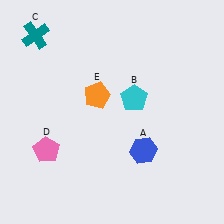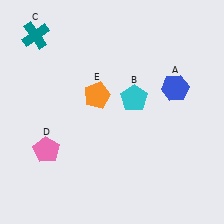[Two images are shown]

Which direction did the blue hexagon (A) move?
The blue hexagon (A) moved up.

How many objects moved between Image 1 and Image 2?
1 object moved between the two images.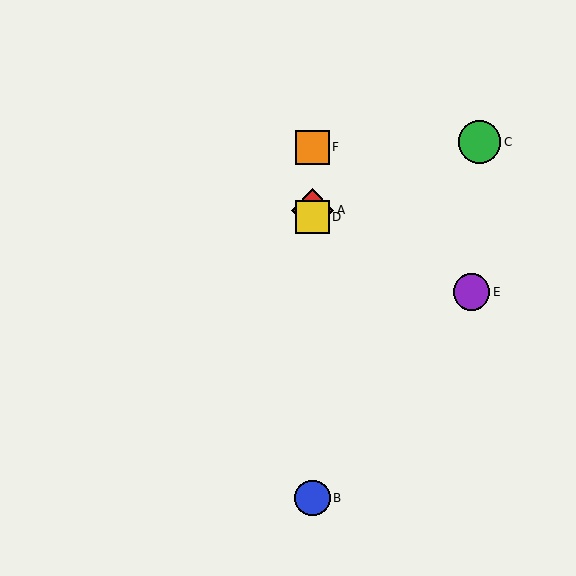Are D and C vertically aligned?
No, D is at x≈312 and C is at x≈480.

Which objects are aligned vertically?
Objects A, B, D, F are aligned vertically.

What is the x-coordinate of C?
Object C is at x≈480.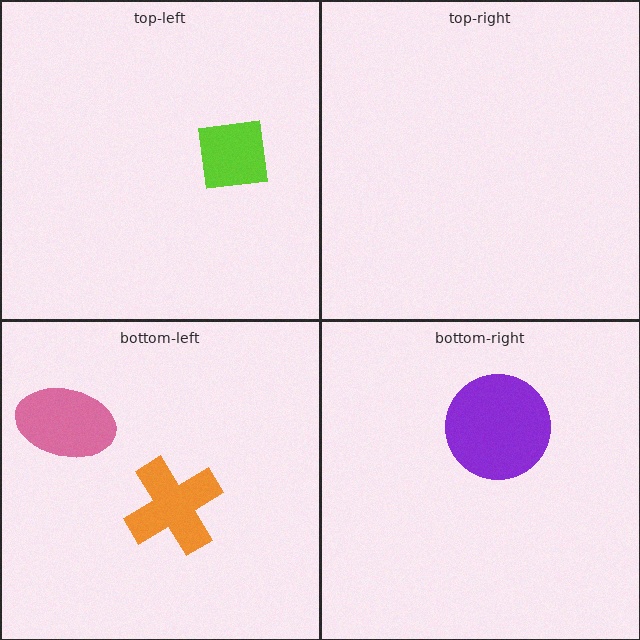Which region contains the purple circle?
The bottom-right region.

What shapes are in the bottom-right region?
The purple circle.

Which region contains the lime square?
The top-left region.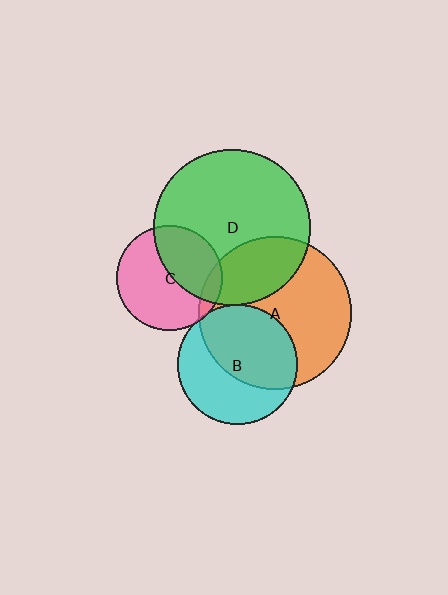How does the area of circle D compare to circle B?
Approximately 1.7 times.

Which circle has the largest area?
Circle D (green).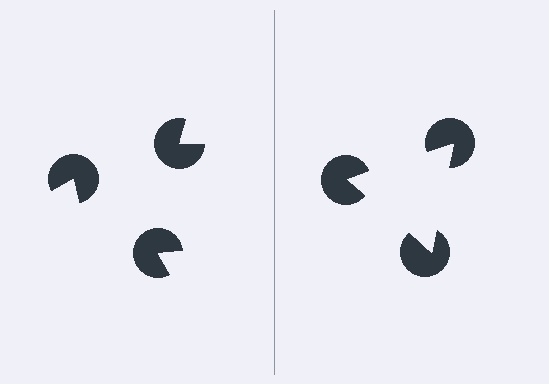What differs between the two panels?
The pac-man discs are positioned identically on both sides; only the wedge orientations differ. On the right they align to a triangle; on the left they are misaligned.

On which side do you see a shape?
An illusory triangle appears on the right side. On the left side the wedge cuts are rotated, so no coherent shape forms.